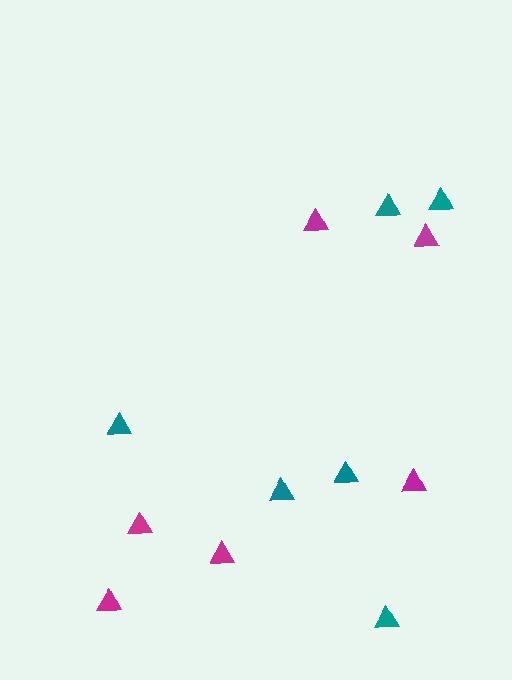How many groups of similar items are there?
There are 2 groups: one group of teal triangles (6) and one group of magenta triangles (6).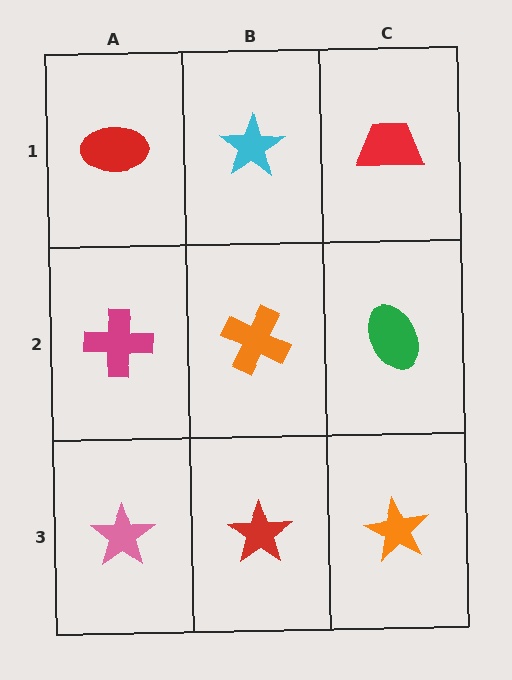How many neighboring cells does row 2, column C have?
3.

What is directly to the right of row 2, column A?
An orange cross.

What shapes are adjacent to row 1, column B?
An orange cross (row 2, column B), a red ellipse (row 1, column A), a red trapezoid (row 1, column C).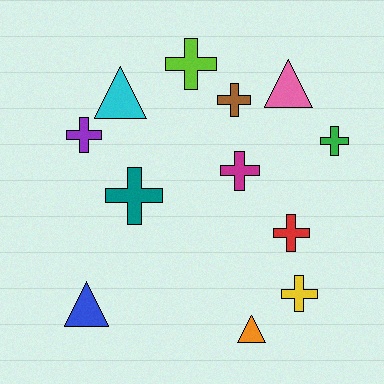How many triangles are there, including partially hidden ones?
There are 4 triangles.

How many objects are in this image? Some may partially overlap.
There are 12 objects.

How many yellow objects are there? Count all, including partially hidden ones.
There is 1 yellow object.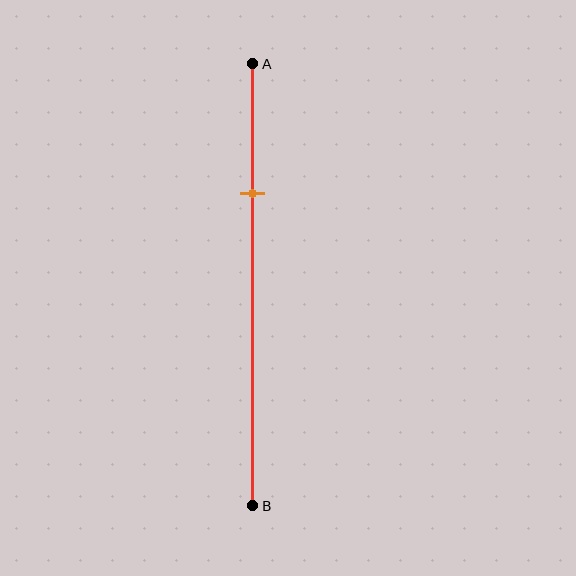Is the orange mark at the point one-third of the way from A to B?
No, the mark is at about 30% from A, not at the 33% one-third point.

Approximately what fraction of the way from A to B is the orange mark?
The orange mark is approximately 30% of the way from A to B.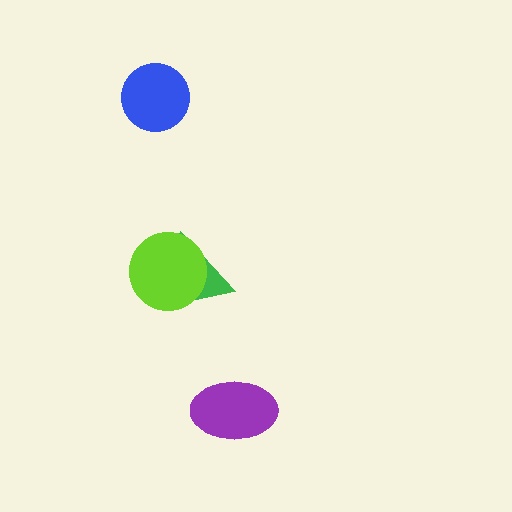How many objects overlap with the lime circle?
1 object overlaps with the lime circle.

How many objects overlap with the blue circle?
0 objects overlap with the blue circle.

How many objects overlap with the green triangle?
1 object overlaps with the green triangle.